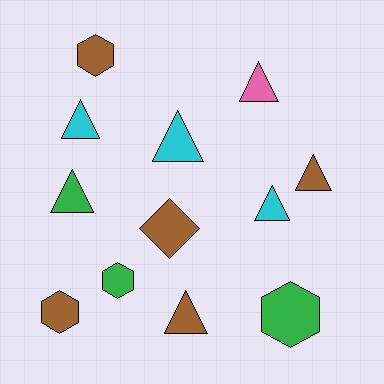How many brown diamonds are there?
There is 1 brown diamond.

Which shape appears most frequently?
Triangle, with 7 objects.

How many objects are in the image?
There are 12 objects.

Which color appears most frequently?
Brown, with 5 objects.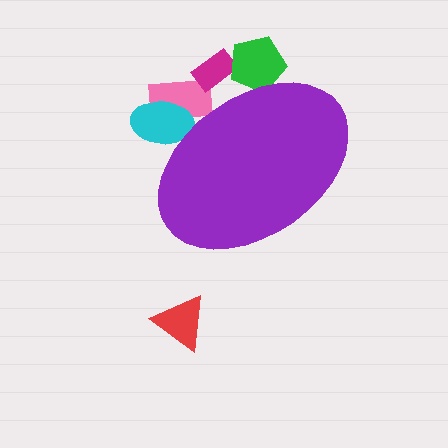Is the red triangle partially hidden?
No, the red triangle is fully visible.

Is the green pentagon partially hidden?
Yes, the green pentagon is partially hidden behind the purple ellipse.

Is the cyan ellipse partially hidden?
Yes, the cyan ellipse is partially hidden behind the purple ellipse.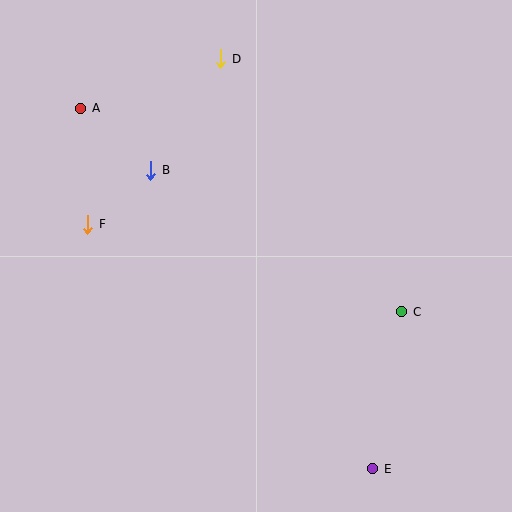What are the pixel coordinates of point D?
Point D is at (221, 59).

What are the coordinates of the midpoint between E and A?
The midpoint between E and A is at (227, 288).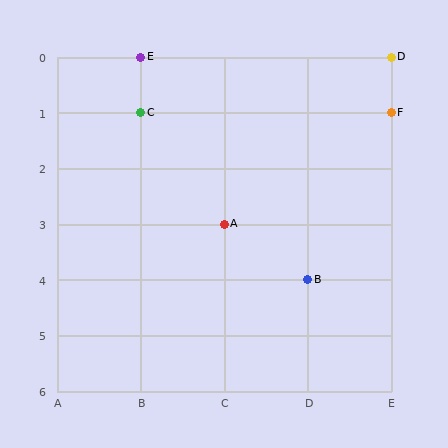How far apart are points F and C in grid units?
Points F and C are 3 columns apart.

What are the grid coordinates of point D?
Point D is at grid coordinates (E, 0).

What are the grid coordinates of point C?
Point C is at grid coordinates (B, 1).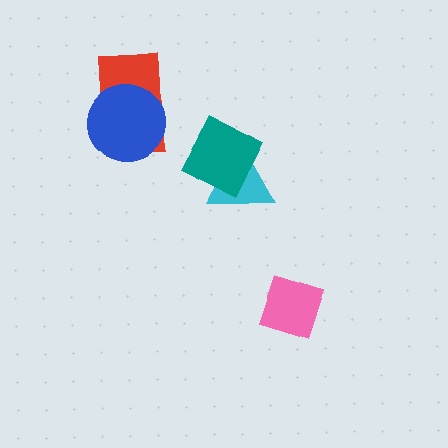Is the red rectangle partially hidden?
Yes, it is partially covered by another shape.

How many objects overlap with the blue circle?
1 object overlaps with the blue circle.